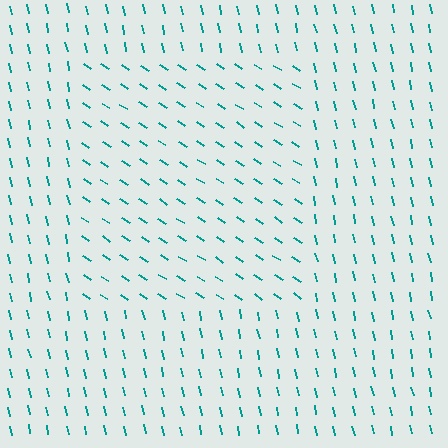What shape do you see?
I see a rectangle.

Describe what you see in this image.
The image is filled with small teal line segments. A rectangle region in the image has lines oriented differently from the surrounding lines, creating a visible texture boundary.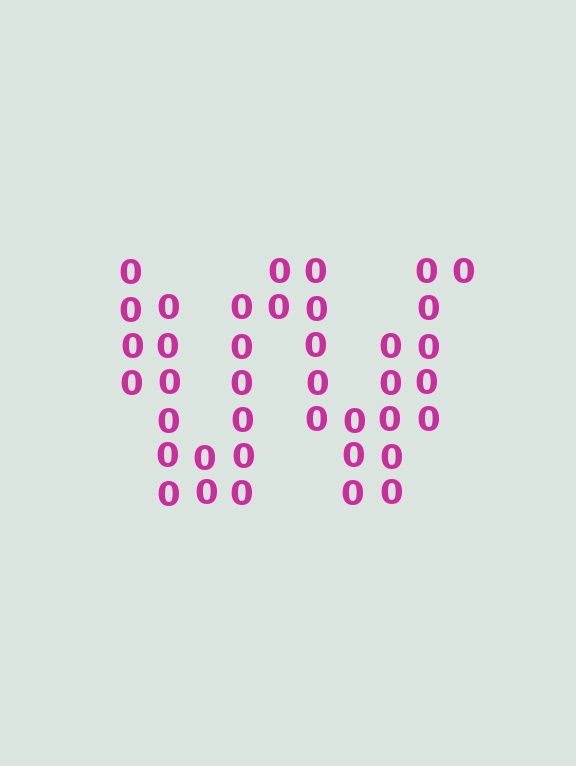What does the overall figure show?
The overall figure shows the letter W.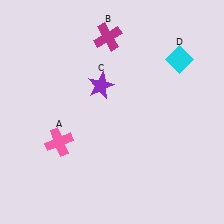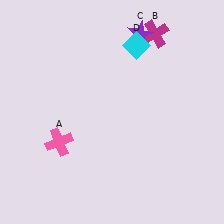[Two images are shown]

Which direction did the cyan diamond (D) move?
The cyan diamond (D) moved left.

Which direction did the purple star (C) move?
The purple star (C) moved up.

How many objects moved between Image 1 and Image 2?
3 objects moved between the two images.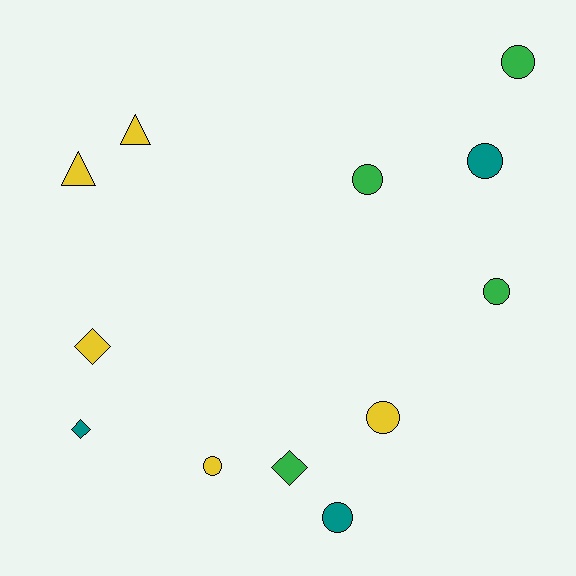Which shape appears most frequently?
Circle, with 7 objects.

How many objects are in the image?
There are 12 objects.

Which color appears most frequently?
Yellow, with 5 objects.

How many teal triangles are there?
There are no teal triangles.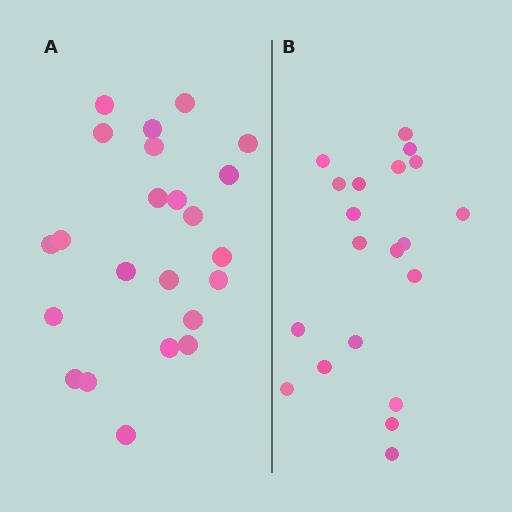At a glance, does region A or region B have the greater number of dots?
Region A (the left region) has more dots.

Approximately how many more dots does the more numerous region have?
Region A has just a few more — roughly 2 or 3 more dots than region B.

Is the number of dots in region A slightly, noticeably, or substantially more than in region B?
Region A has only slightly more — the two regions are fairly close. The ratio is roughly 1.1 to 1.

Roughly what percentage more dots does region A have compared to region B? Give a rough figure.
About 15% more.